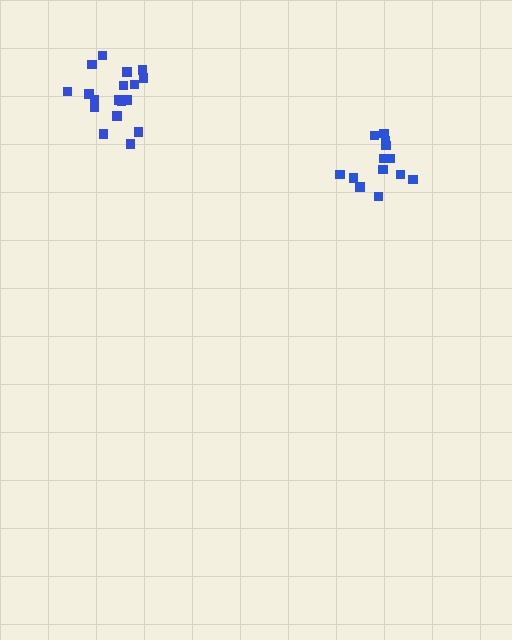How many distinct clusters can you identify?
There are 2 distinct clusters.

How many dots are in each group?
Group 1: 18 dots, Group 2: 13 dots (31 total).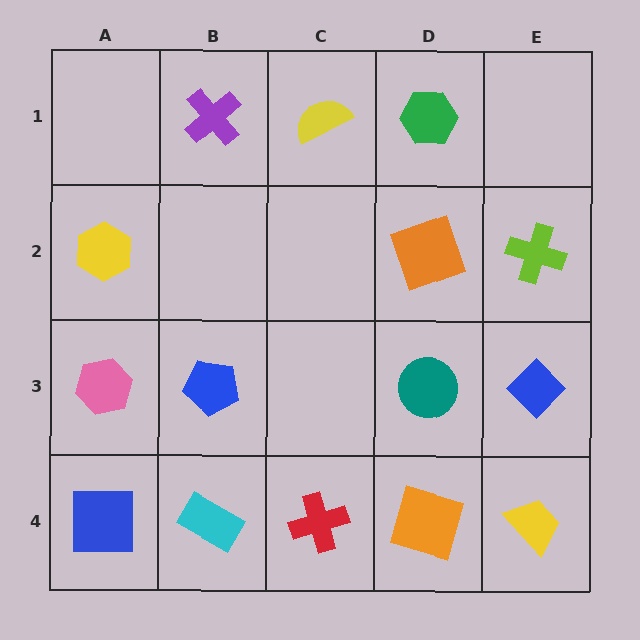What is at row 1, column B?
A purple cross.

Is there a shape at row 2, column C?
No, that cell is empty.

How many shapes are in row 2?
3 shapes.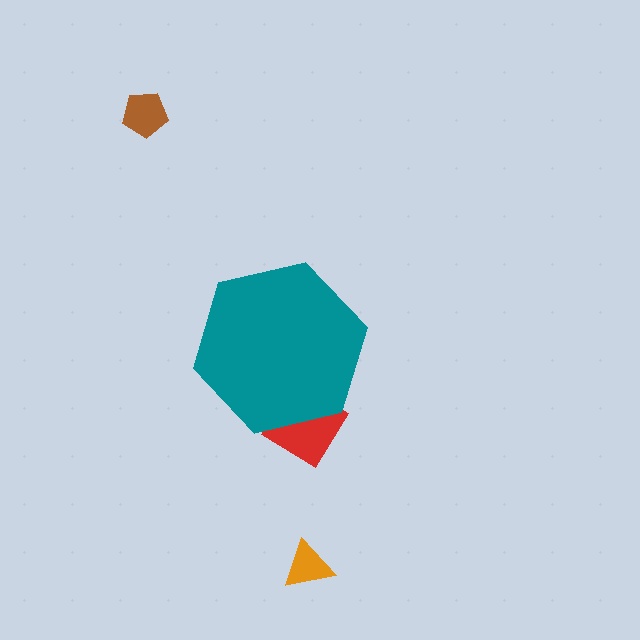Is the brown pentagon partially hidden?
No, the brown pentagon is fully visible.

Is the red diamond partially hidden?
Yes, the red diamond is partially hidden behind the teal hexagon.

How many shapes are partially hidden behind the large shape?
1 shape is partially hidden.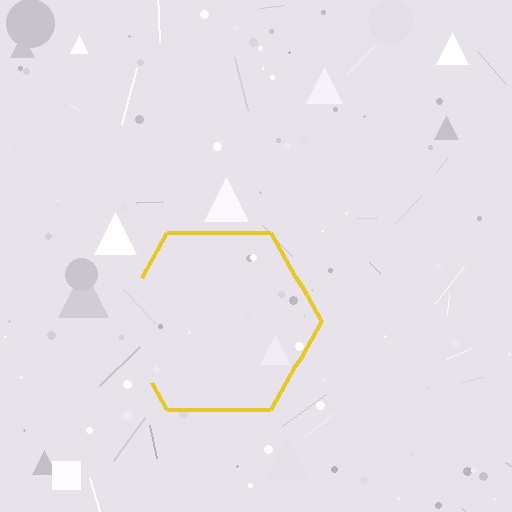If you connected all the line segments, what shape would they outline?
They would outline a hexagon.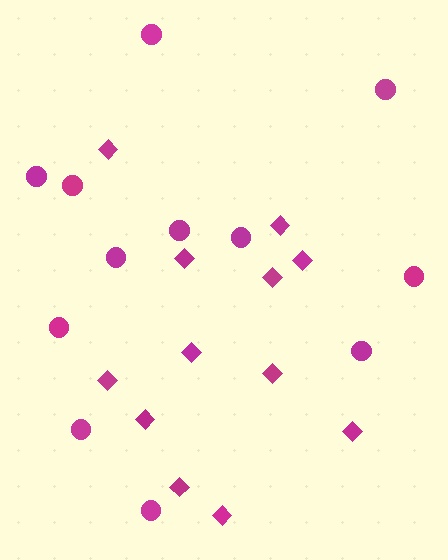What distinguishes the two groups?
There are 2 groups: one group of diamonds (12) and one group of circles (12).